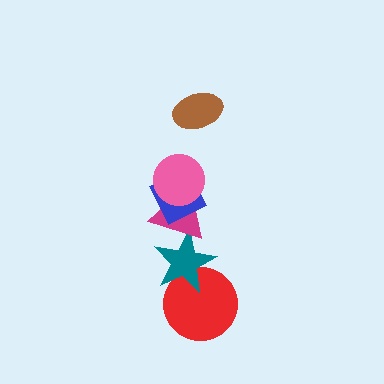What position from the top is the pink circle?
The pink circle is 2nd from the top.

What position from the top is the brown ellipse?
The brown ellipse is 1st from the top.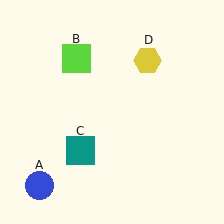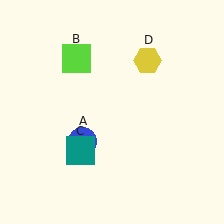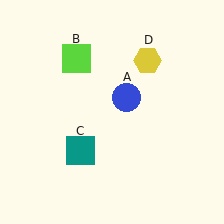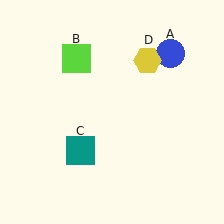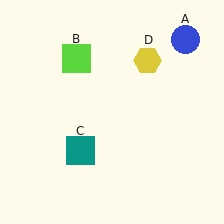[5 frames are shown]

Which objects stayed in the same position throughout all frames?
Lime square (object B) and teal square (object C) and yellow hexagon (object D) remained stationary.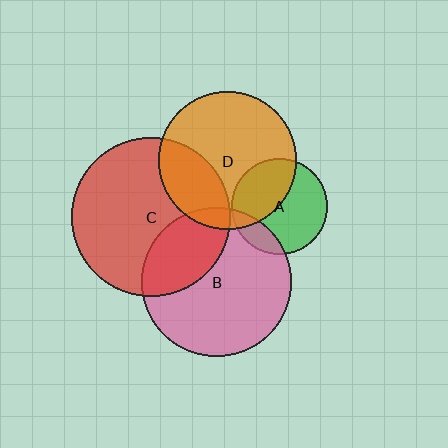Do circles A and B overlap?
Yes.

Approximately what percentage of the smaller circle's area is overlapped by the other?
Approximately 15%.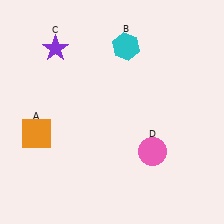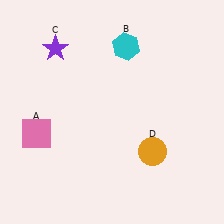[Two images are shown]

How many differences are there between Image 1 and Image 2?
There are 2 differences between the two images.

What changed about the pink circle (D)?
In Image 1, D is pink. In Image 2, it changed to orange.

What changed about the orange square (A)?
In Image 1, A is orange. In Image 2, it changed to pink.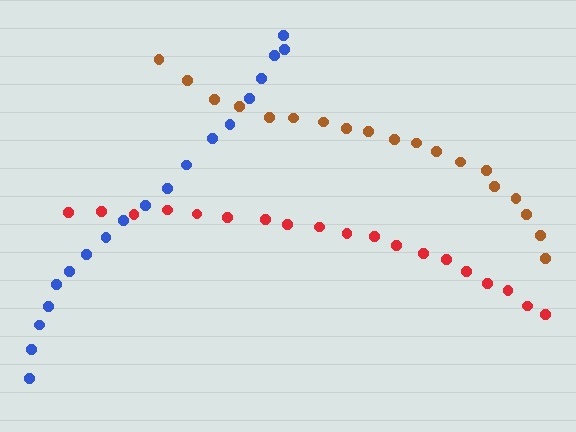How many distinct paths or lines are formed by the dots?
There are 3 distinct paths.